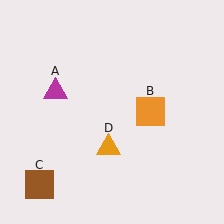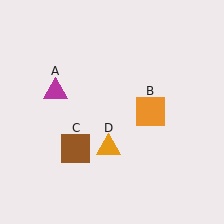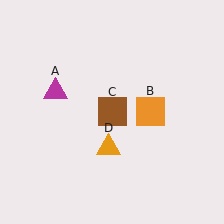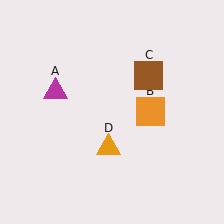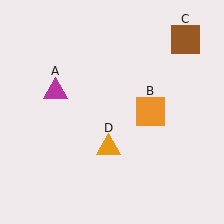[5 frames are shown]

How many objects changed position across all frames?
1 object changed position: brown square (object C).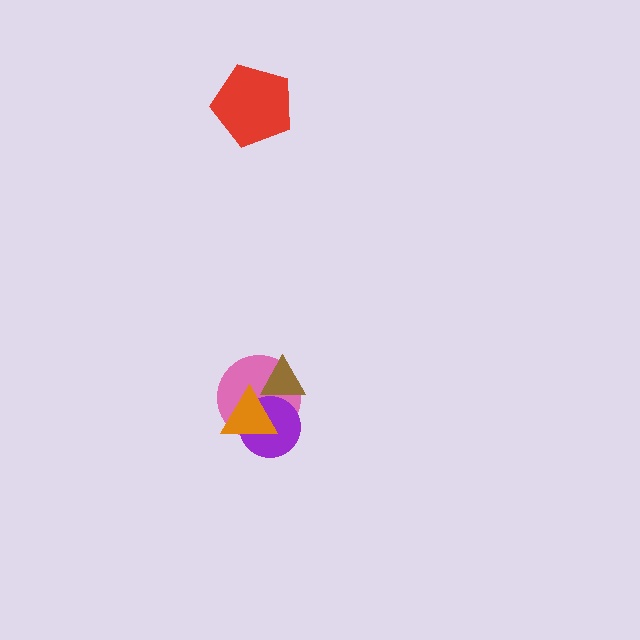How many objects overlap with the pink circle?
3 objects overlap with the pink circle.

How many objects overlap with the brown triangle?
3 objects overlap with the brown triangle.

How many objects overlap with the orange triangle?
3 objects overlap with the orange triangle.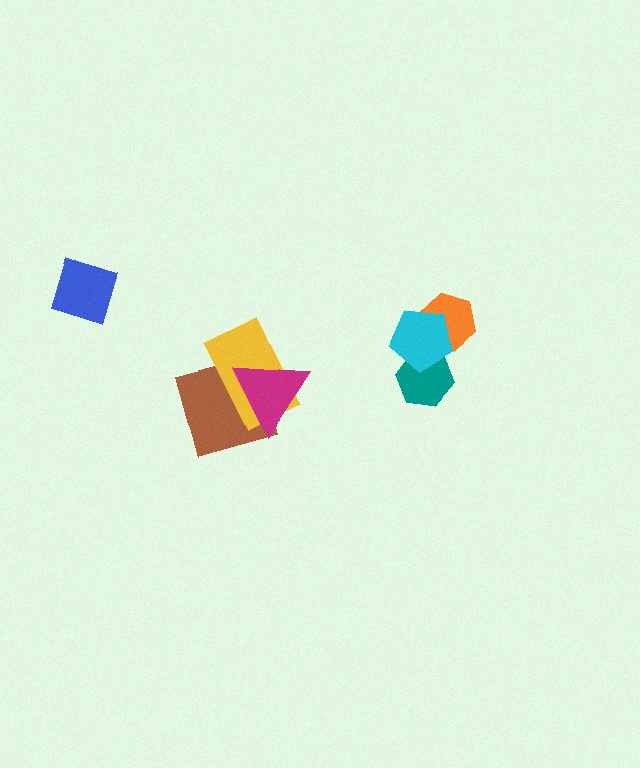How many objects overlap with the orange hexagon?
1 object overlaps with the orange hexagon.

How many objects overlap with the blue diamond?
0 objects overlap with the blue diamond.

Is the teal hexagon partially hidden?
Yes, it is partially covered by another shape.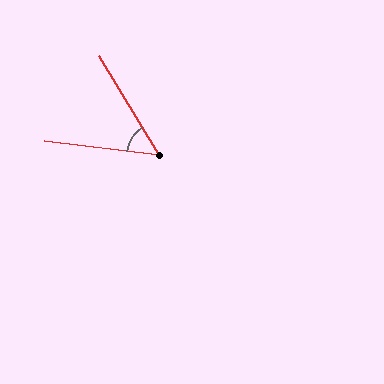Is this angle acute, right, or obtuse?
It is acute.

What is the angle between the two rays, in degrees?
Approximately 52 degrees.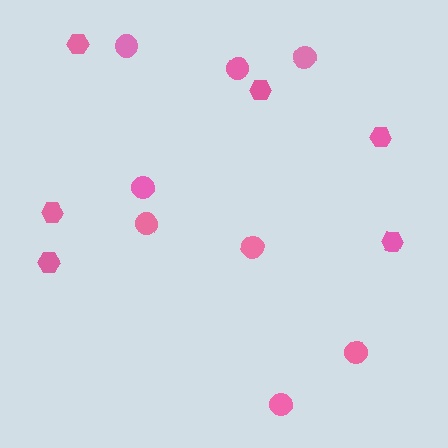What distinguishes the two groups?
There are 2 groups: one group of circles (8) and one group of hexagons (6).